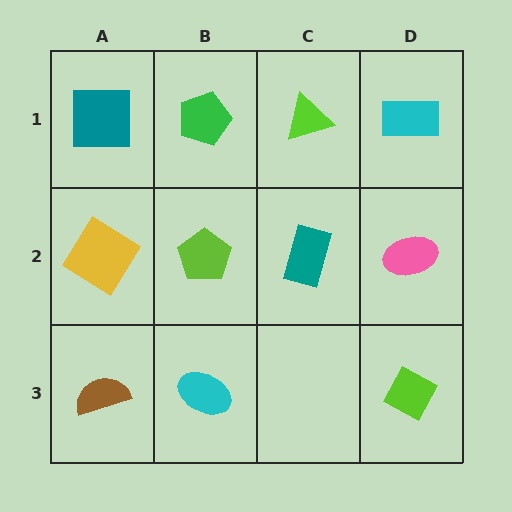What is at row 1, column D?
A cyan rectangle.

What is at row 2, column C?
A teal rectangle.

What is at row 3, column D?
A lime diamond.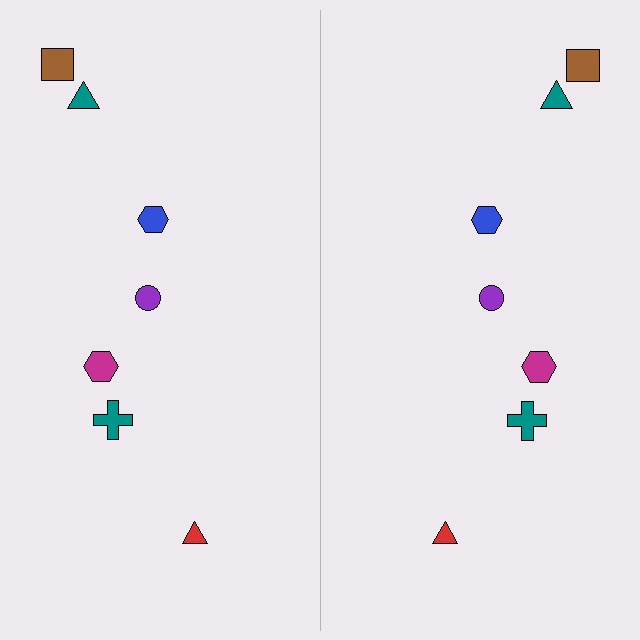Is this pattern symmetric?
Yes, this pattern has bilateral (reflection) symmetry.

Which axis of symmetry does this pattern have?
The pattern has a vertical axis of symmetry running through the center of the image.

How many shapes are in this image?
There are 14 shapes in this image.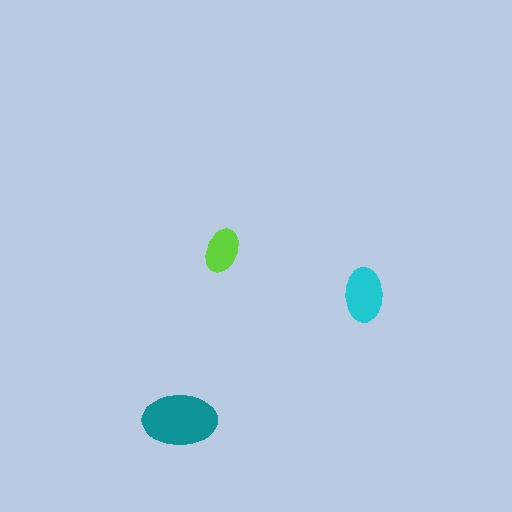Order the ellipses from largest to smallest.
the teal one, the cyan one, the lime one.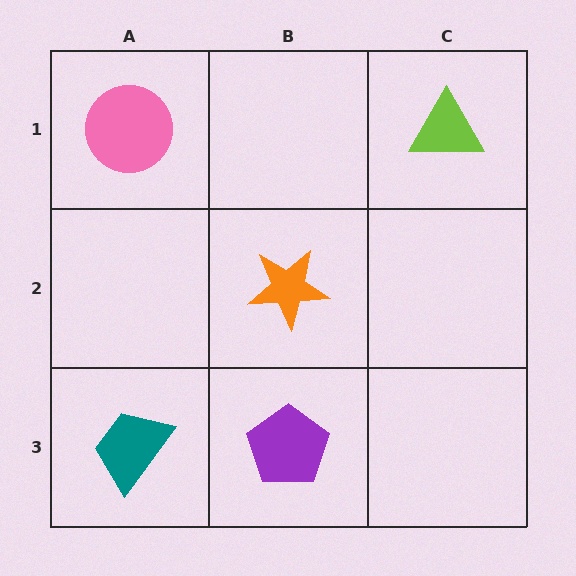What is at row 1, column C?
A lime triangle.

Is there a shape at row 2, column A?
No, that cell is empty.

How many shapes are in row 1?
2 shapes.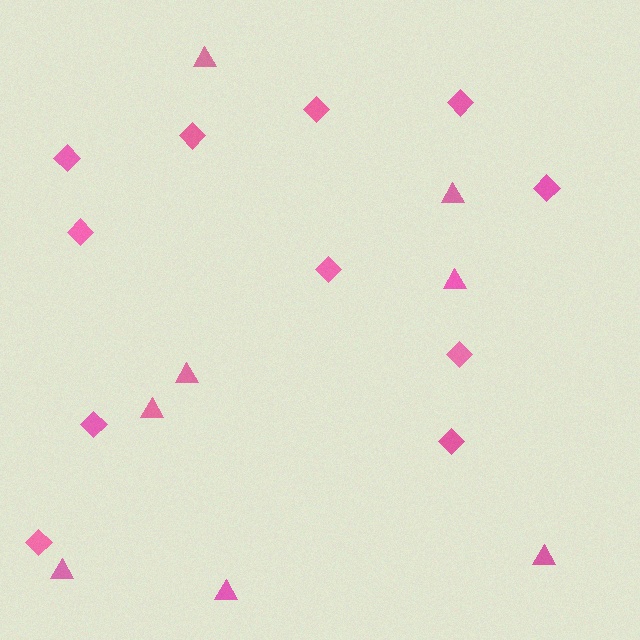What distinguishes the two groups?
There are 2 groups: one group of diamonds (11) and one group of triangles (8).